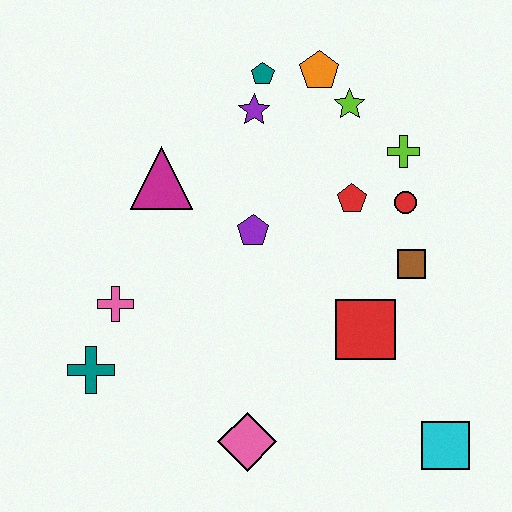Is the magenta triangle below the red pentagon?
No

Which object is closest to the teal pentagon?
The purple star is closest to the teal pentagon.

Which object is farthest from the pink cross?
The cyan square is farthest from the pink cross.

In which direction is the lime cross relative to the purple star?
The lime cross is to the right of the purple star.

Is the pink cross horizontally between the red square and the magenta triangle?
No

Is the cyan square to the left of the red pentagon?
No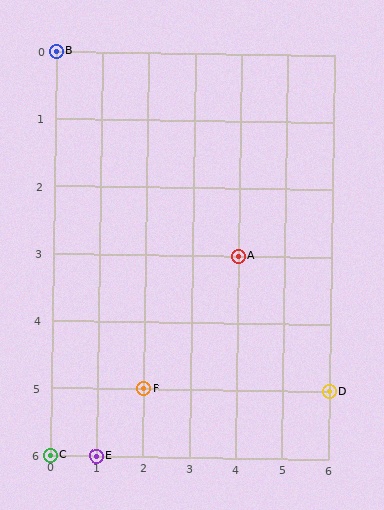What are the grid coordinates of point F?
Point F is at grid coordinates (2, 5).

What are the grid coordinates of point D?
Point D is at grid coordinates (6, 5).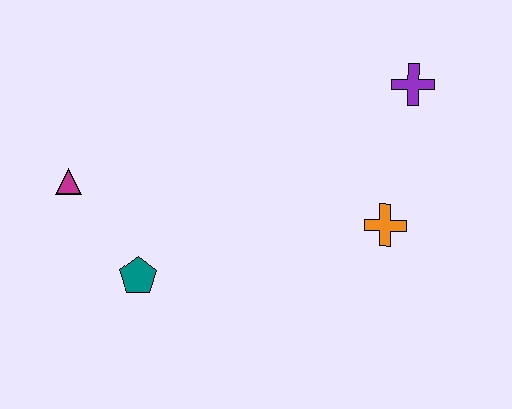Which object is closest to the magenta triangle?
The teal pentagon is closest to the magenta triangle.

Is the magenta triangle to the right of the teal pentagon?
No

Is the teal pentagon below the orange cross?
Yes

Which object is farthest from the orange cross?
The magenta triangle is farthest from the orange cross.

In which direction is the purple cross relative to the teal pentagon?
The purple cross is to the right of the teal pentagon.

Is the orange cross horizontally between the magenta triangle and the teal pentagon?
No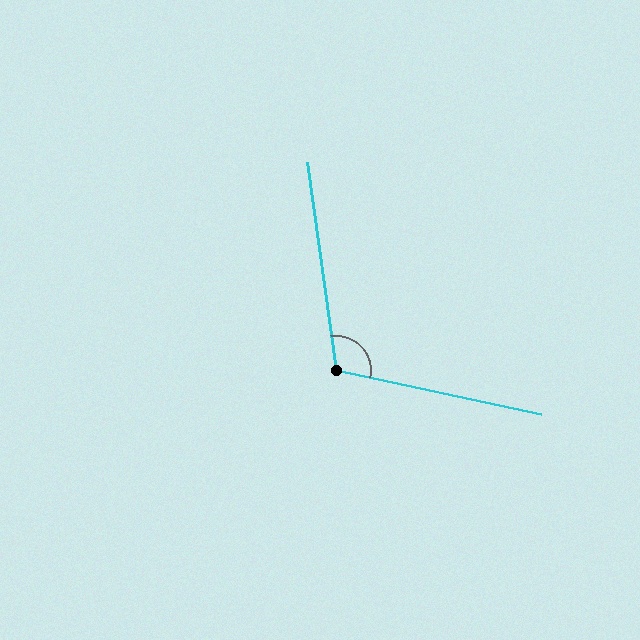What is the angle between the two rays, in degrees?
Approximately 110 degrees.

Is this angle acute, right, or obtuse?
It is obtuse.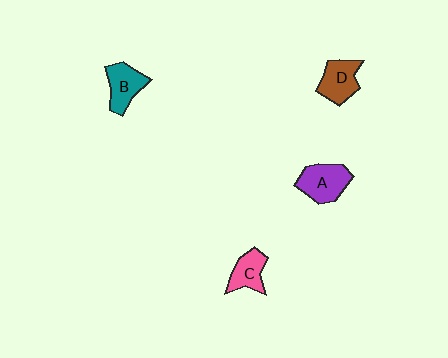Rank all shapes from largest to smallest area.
From largest to smallest: A (purple), D (brown), B (teal), C (pink).